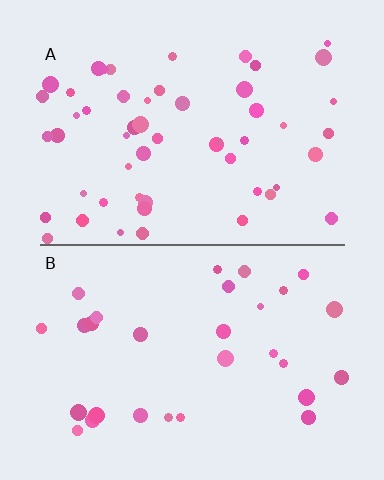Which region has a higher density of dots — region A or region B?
A (the top).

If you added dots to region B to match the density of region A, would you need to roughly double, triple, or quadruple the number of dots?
Approximately double.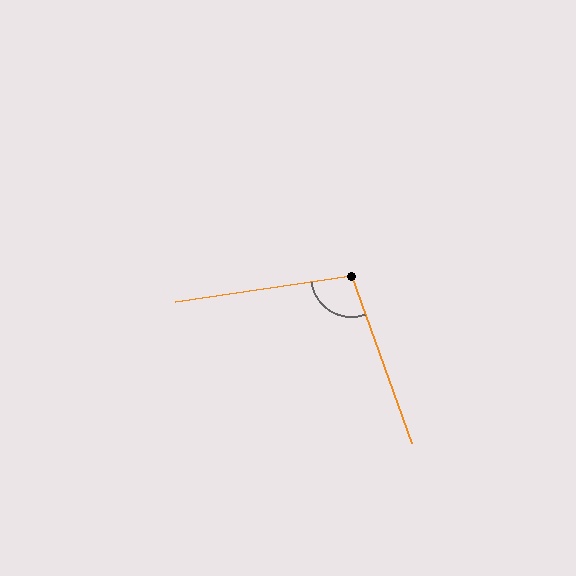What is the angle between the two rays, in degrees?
Approximately 101 degrees.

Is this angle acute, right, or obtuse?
It is obtuse.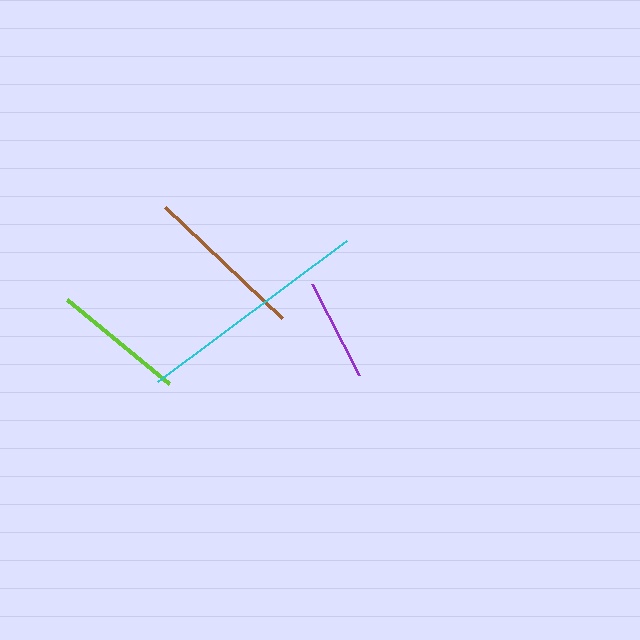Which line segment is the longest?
The cyan line is the longest at approximately 236 pixels.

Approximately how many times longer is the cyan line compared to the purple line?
The cyan line is approximately 2.3 times the length of the purple line.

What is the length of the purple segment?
The purple segment is approximately 102 pixels long.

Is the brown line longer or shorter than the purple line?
The brown line is longer than the purple line.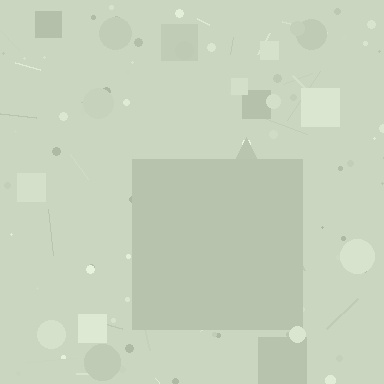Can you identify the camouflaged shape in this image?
The camouflaged shape is a square.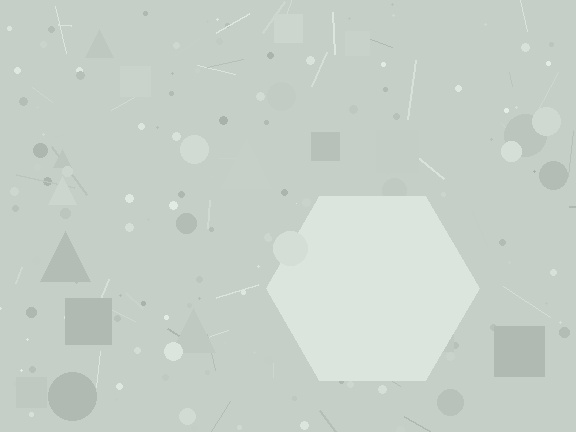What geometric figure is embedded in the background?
A hexagon is embedded in the background.